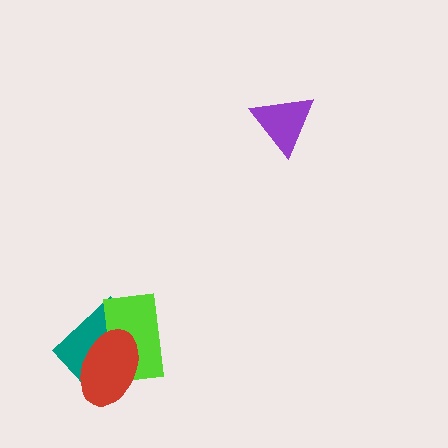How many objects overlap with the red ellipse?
2 objects overlap with the red ellipse.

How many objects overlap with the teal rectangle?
2 objects overlap with the teal rectangle.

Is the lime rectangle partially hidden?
Yes, it is partially covered by another shape.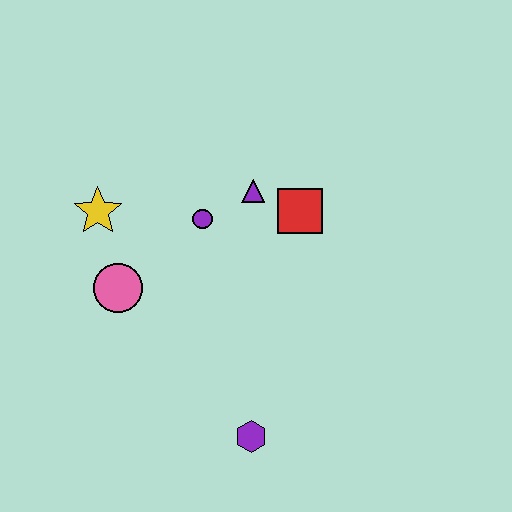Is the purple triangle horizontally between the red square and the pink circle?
Yes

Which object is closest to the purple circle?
The purple triangle is closest to the purple circle.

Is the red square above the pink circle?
Yes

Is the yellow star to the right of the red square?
No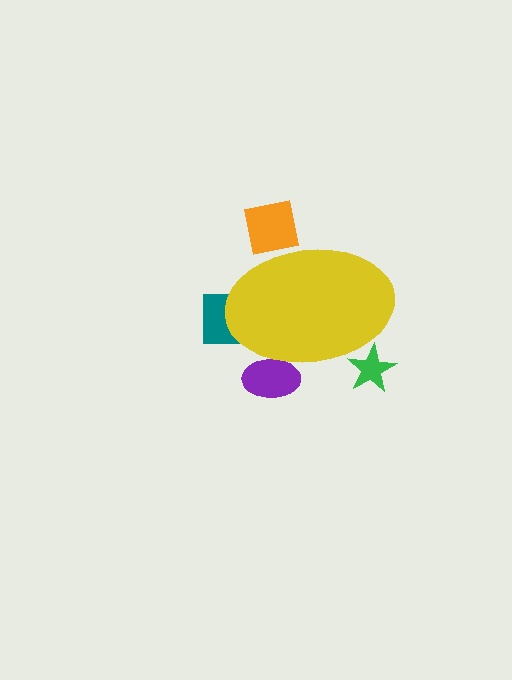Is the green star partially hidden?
Yes, the green star is partially hidden behind the yellow ellipse.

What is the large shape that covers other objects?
A yellow ellipse.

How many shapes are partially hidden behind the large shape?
4 shapes are partially hidden.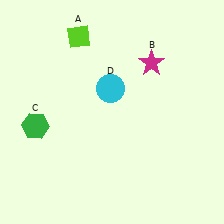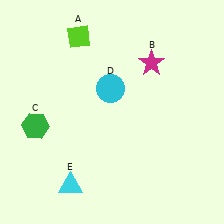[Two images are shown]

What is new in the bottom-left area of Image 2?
A cyan triangle (E) was added in the bottom-left area of Image 2.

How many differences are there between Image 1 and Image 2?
There is 1 difference between the two images.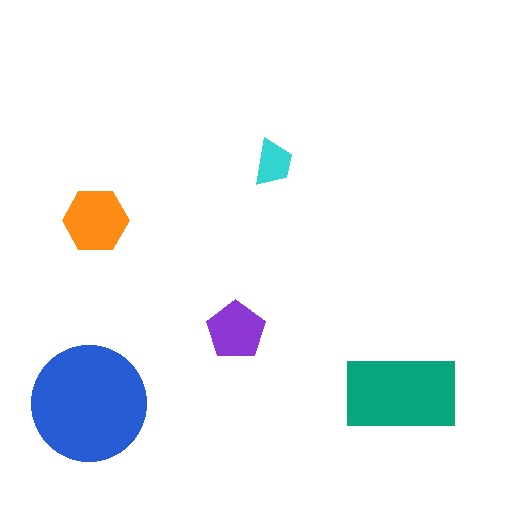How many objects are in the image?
There are 5 objects in the image.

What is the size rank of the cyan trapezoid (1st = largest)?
5th.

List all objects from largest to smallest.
The blue circle, the teal rectangle, the orange hexagon, the purple pentagon, the cyan trapezoid.